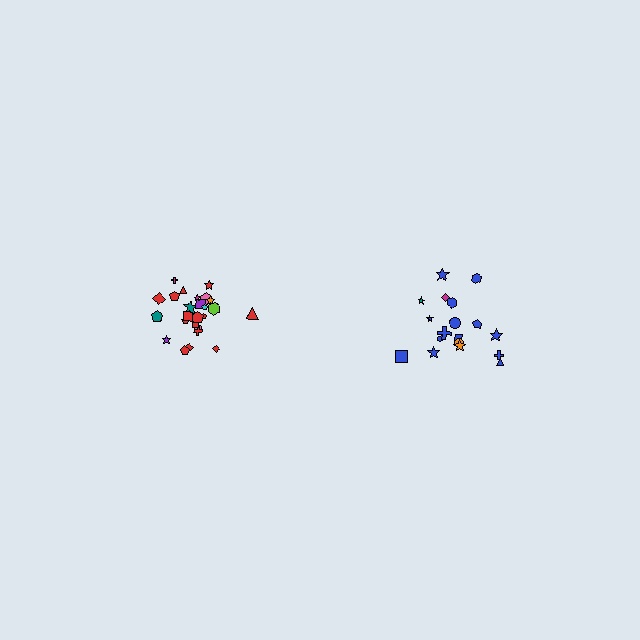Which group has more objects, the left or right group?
The left group.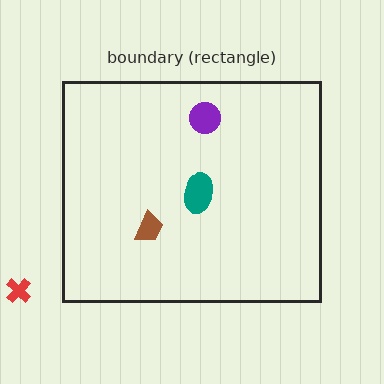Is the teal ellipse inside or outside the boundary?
Inside.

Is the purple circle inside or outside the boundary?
Inside.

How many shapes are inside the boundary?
3 inside, 1 outside.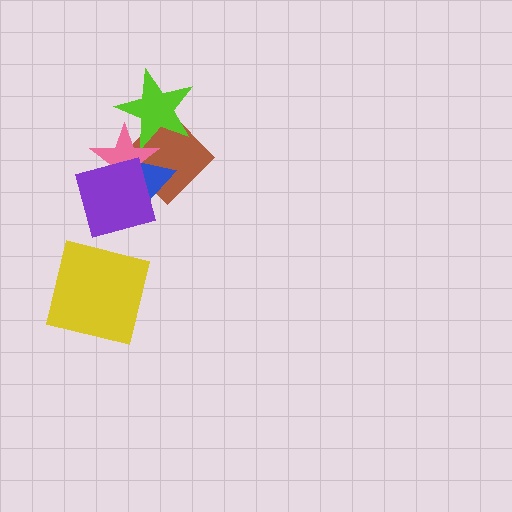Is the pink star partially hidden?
Yes, it is partially covered by another shape.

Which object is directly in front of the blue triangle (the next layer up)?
The pink star is directly in front of the blue triangle.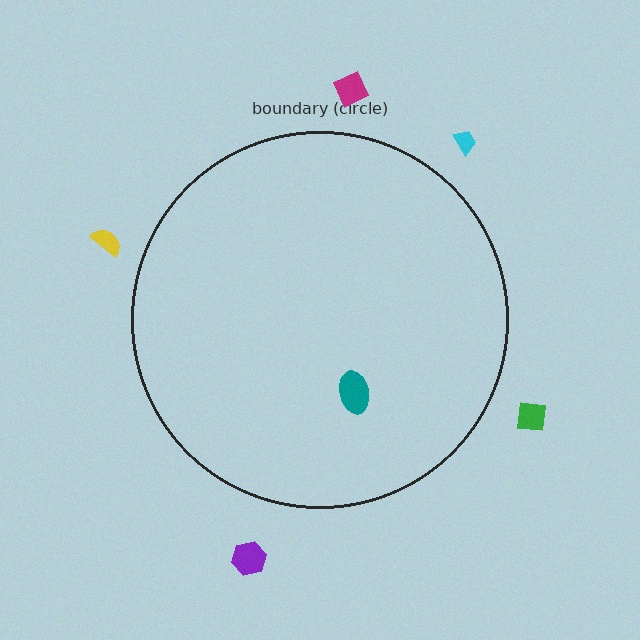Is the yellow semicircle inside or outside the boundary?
Outside.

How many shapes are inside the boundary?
1 inside, 5 outside.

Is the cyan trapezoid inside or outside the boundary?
Outside.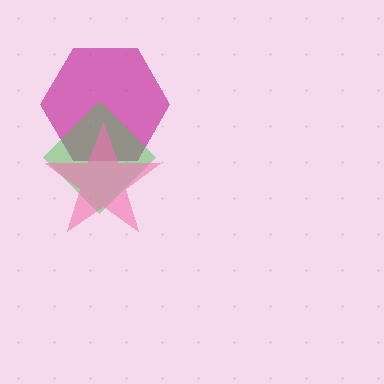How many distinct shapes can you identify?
There are 3 distinct shapes: a magenta hexagon, a green diamond, a pink star.